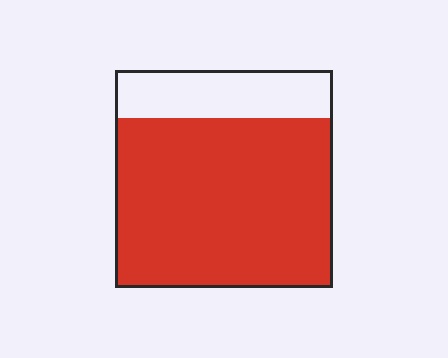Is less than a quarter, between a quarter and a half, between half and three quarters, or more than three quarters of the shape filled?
More than three quarters.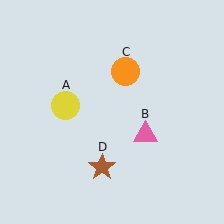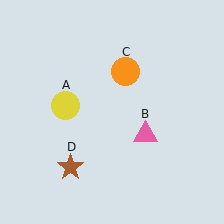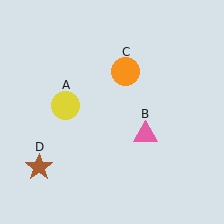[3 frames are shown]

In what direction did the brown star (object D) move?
The brown star (object D) moved left.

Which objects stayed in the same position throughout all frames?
Yellow circle (object A) and pink triangle (object B) and orange circle (object C) remained stationary.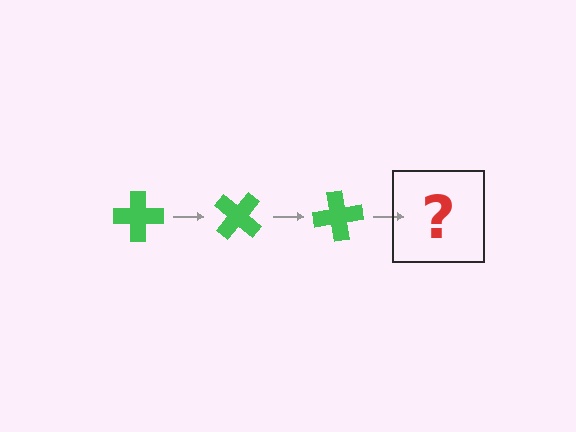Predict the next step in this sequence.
The next step is a green cross rotated 120 degrees.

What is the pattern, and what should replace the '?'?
The pattern is that the cross rotates 40 degrees each step. The '?' should be a green cross rotated 120 degrees.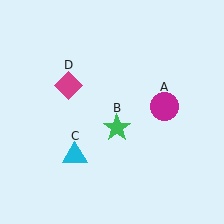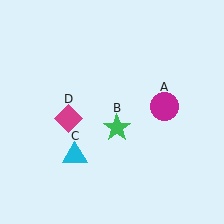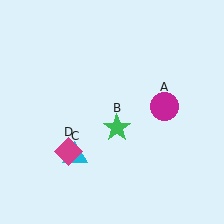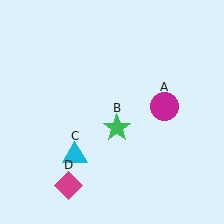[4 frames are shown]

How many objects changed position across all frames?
1 object changed position: magenta diamond (object D).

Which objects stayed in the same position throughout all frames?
Magenta circle (object A) and green star (object B) and cyan triangle (object C) remained stationary.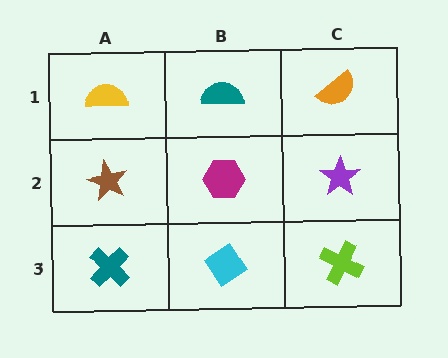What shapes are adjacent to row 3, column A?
A brown star (row 2, column A), a cyan diamond (row 3, column B).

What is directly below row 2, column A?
A teal cross.